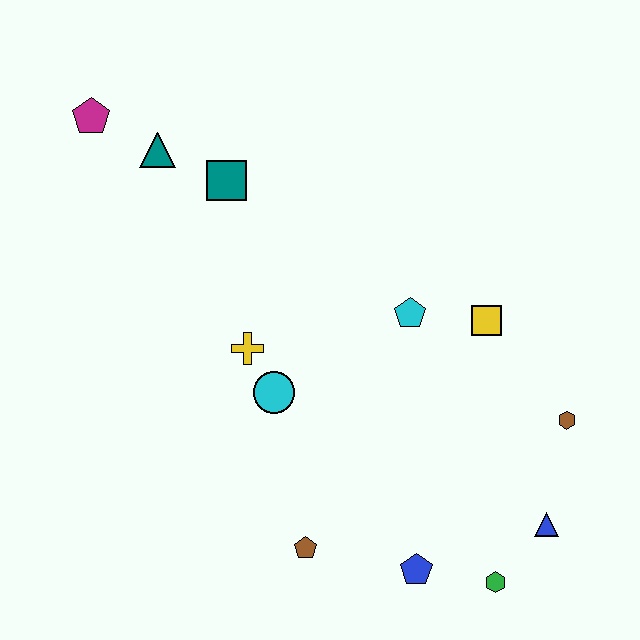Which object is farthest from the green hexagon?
The magenta pentagon is farthest from the green hexagon.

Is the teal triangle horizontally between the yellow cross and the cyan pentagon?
No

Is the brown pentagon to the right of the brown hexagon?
No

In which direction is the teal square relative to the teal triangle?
The teal square is to the right of the teal triangle.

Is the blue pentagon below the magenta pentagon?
Yes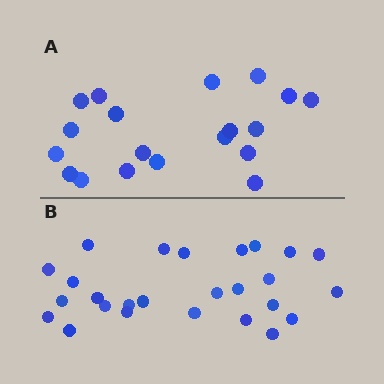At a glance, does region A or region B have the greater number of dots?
Region B (the bottom region) has more dots.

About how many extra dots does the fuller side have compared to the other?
Region B has roughly 8 or so more dots than region A.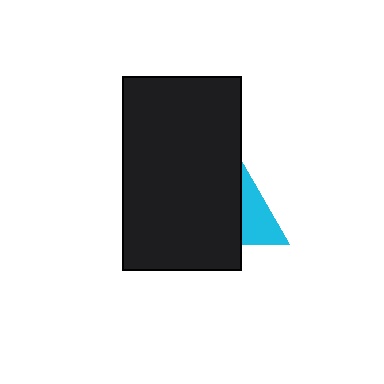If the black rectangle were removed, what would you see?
You would see the complete cyan triangle.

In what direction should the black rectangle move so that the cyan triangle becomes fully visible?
The black rectangle should move left. That is the shortest direction to clear the overlap and leave the cyan triangle fully visible.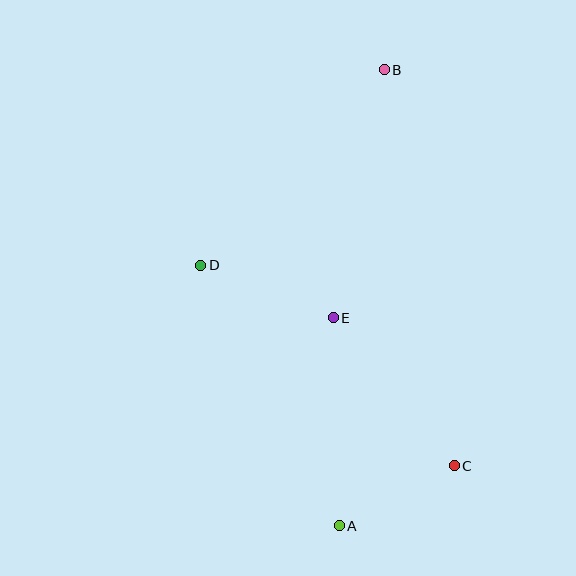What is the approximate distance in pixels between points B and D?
The distance between B and D is approximately 268 pixels.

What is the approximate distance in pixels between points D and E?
The distance between D and E is approximately 143 pixels.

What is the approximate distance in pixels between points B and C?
The distance between B and C is approximately 402 pixels.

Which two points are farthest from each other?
Points A and B are farthest from each other.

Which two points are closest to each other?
Points A and C are closest to each other.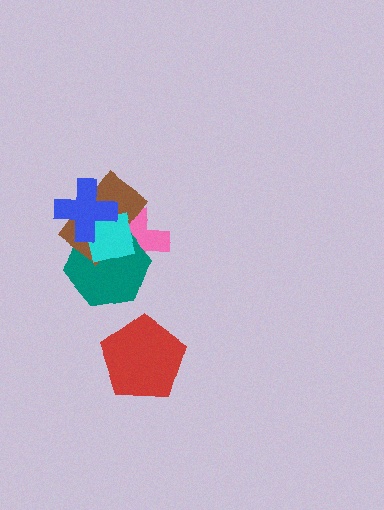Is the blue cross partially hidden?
No, no other shape covers it.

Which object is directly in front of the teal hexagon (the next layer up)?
The brown rectangle is directly in front of the teal hexagon.